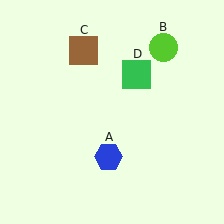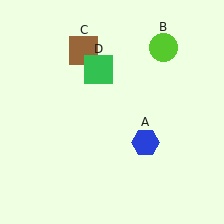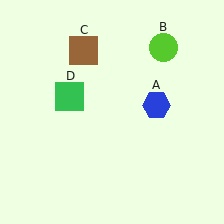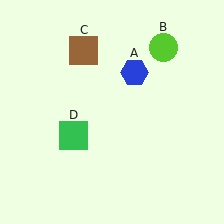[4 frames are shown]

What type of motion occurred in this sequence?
The blue hexagon (object A), green square (object D) rotated counterclockwise around the center of the scene.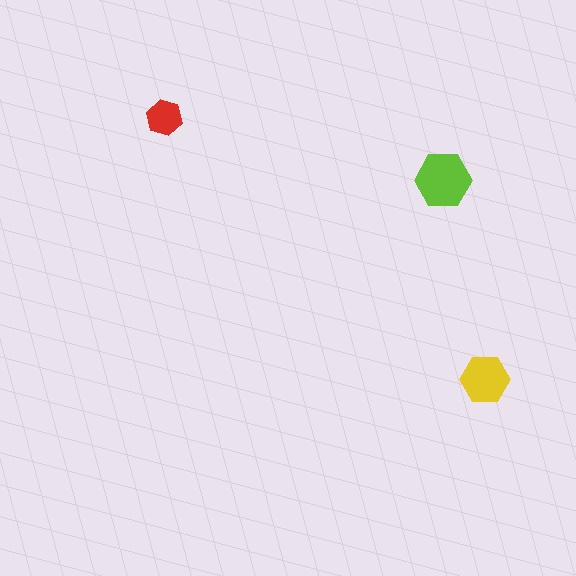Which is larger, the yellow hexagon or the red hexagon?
The yellow one.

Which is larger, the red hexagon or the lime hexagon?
The lime one.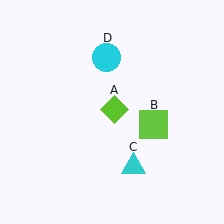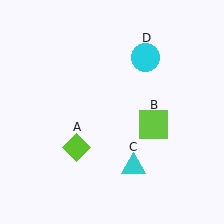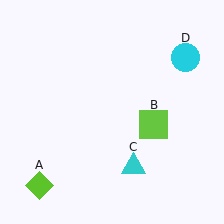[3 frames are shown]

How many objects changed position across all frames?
2 objects changed position: lime diamond (object A), cyan circle (object D).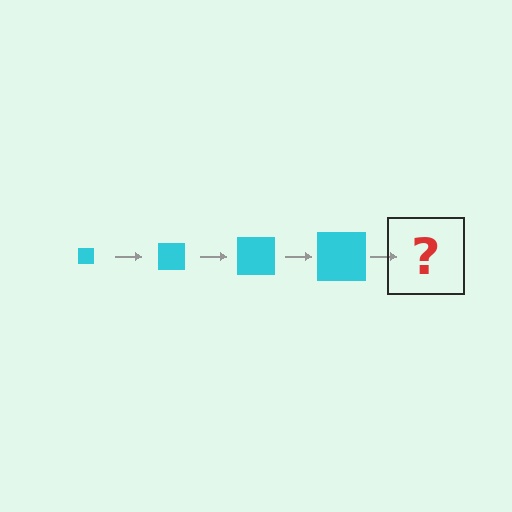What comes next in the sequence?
The next element should be a cyan square, larger than the previous one.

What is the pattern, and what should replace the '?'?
The pattern is that the square gets progressively larger each step. The '?' should be a cyan square, larger than the previous one.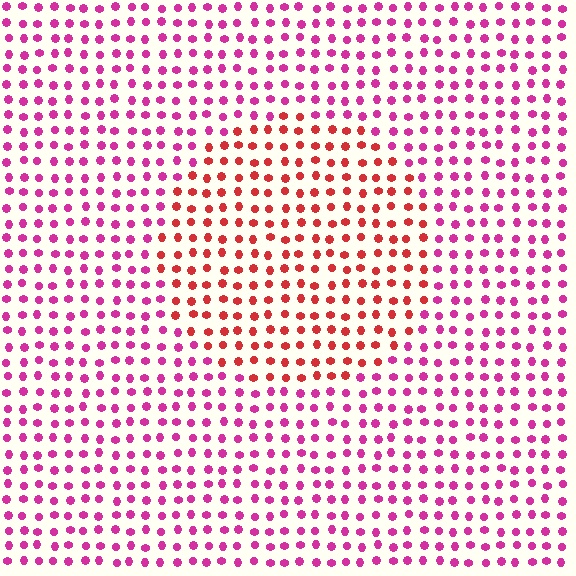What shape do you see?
I see a circle.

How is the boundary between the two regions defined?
The boundary is defined purely by a slight shift in hue (about 39 degrees). Spacing, size, and orientation are identical on both sides.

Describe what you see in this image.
The image is filled with small magenta elements in a uniform arrangement. A circle-shaped region is visible where the elements are tinted to a slightly different hue, forming a subtle color boundary.